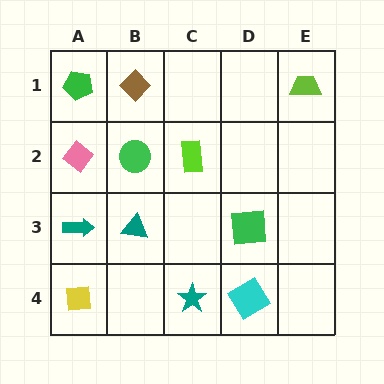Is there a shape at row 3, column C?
No, that cell is empty.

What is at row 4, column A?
A yellow square.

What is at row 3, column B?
A teal triangle.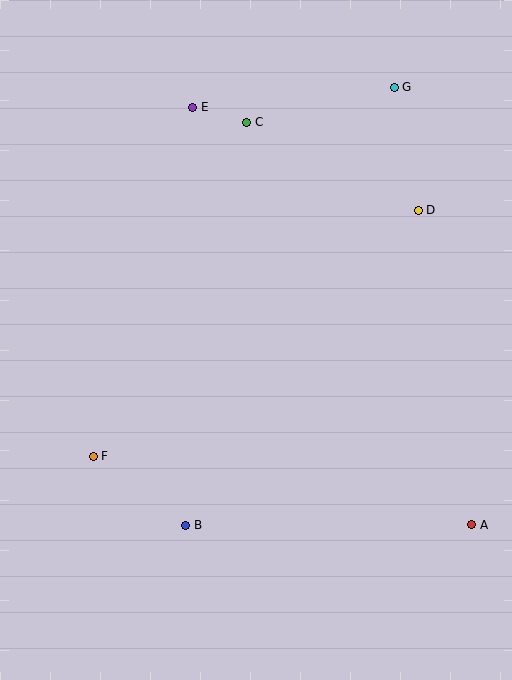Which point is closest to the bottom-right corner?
Point A is closest to the bottom-right corner.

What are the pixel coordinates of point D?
Point D is at (418, 210).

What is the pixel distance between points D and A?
The distance between D and A is 319 pixels.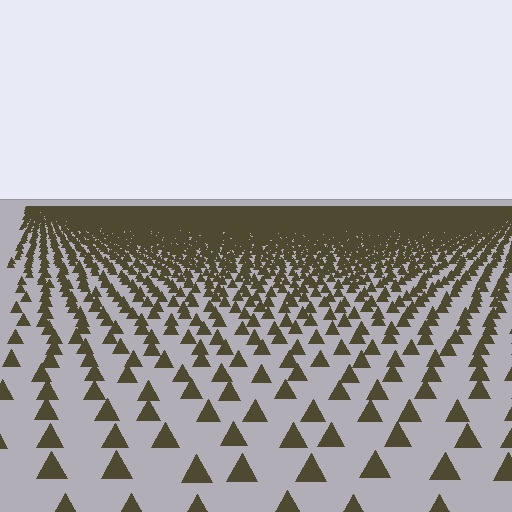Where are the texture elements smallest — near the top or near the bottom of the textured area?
Near the top.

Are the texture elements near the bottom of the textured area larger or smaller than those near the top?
Larger. Near the bottom, elements are closer to the viewer and appear at a bigger on-screen size.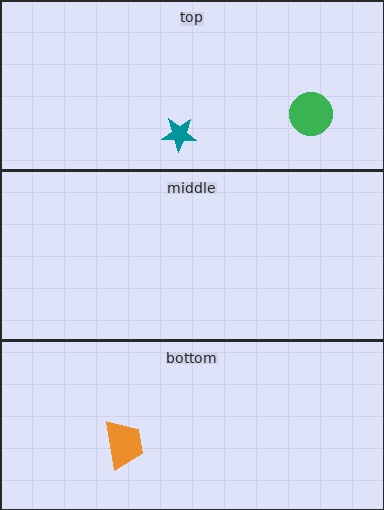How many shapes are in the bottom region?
1.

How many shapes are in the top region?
2.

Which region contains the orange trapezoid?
The bottom region.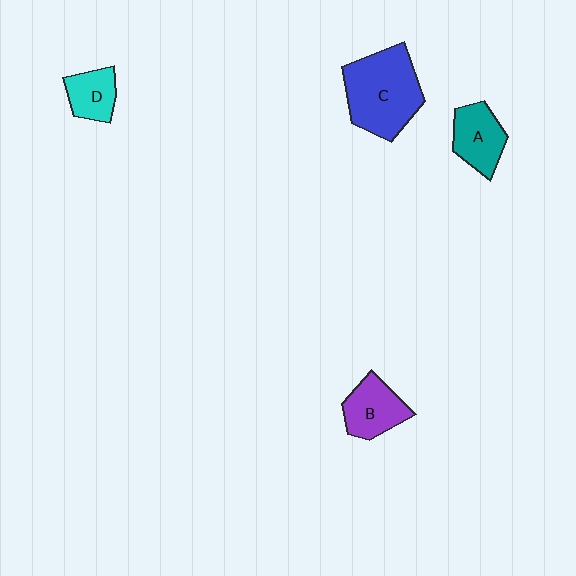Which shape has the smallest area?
Shape D (cyan).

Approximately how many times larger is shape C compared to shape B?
Approximately 1.8 times.